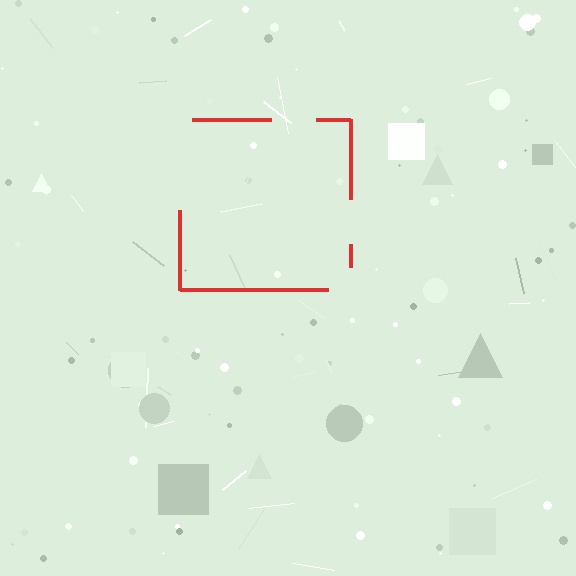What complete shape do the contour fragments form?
The contour fragments form a square.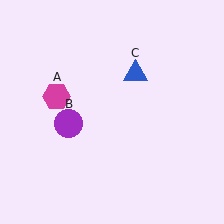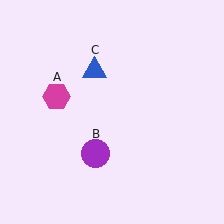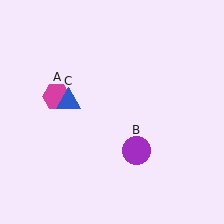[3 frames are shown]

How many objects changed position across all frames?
2 objects changed position: purple circle (object B), blue triangle (object C).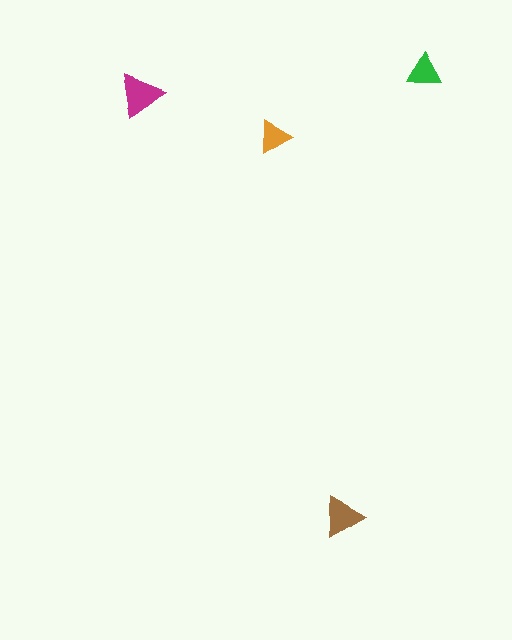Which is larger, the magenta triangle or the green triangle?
The magenta one.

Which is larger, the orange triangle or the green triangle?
The green one.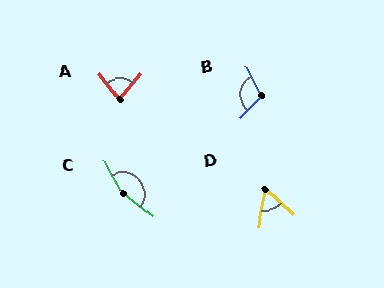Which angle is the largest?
C, at approximately 156 degrees.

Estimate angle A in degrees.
Approximately 77 degrees.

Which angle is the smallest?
D, at approximately 58 degrees.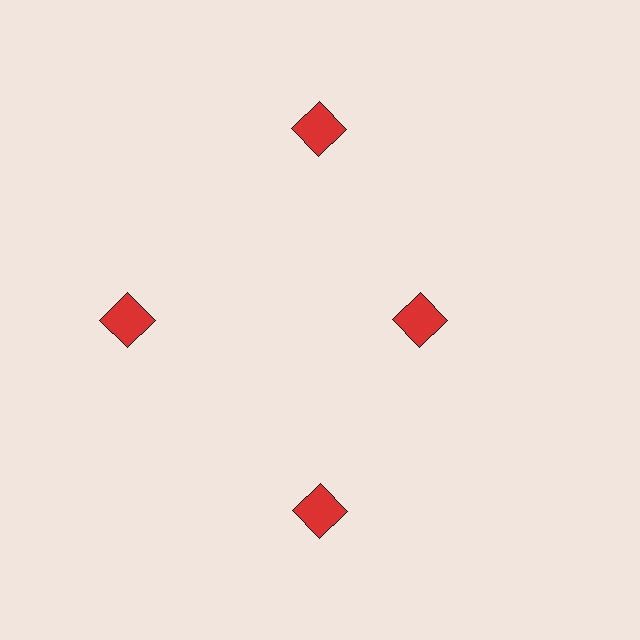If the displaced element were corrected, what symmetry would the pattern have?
It would have 4-fold rotational symmetry — the pattern would map onto itself every 90 degrees.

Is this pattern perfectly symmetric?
No. The 4 red squares are arranged in a ring, but one element near the 3 o'clock position is pulled inward toward the center, breaking the 4-fold rotational symmetry.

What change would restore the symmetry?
The symmetry would be restored by moving it outward, back onto the ring so that all 4 squares sit at equal angles and equal distance from the center.